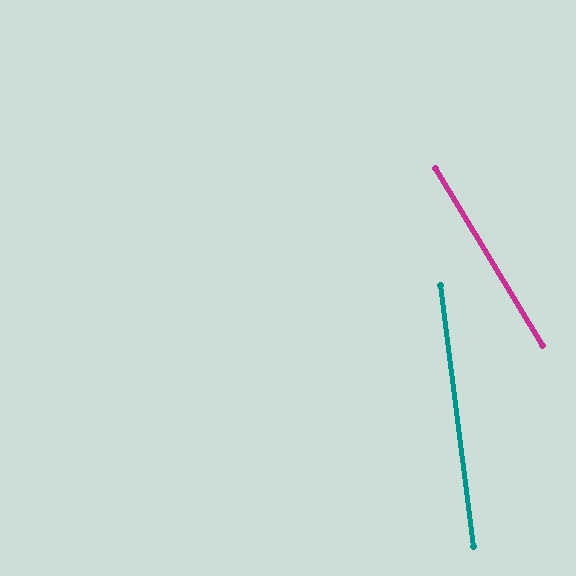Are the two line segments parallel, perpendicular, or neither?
Neither parallel nor perpendicular — they differ by about 24°.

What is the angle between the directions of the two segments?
Approximately 24 degrees.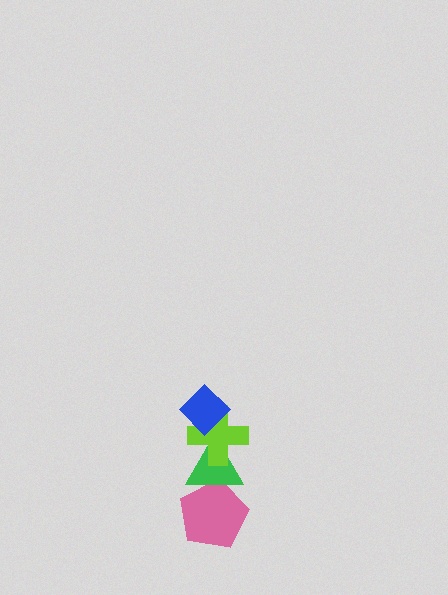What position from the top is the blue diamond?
The blue diamond is 1st from the top.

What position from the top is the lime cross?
The lime cross is 2nd from the top.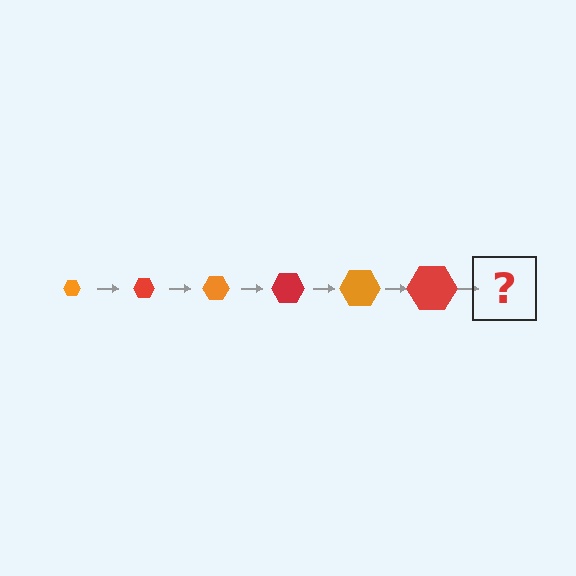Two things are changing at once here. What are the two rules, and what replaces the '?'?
The two rules are that the hexagon grows larger each step and the color cycles through orange and red. The '?' should be an orange hexagon, larger than the previous one.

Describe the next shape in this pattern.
It should be an orange hexagon, larger than the previous one.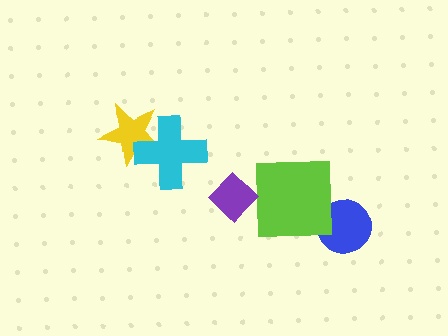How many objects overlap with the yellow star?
1 object overlaps with the yellow star.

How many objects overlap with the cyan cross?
1 object overlaps with the cyan cross.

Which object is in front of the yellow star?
The cyan cross is in front of the yellow star.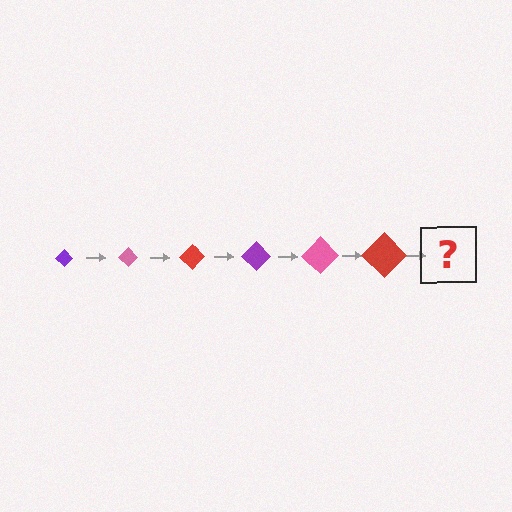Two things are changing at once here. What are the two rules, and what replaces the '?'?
The two rules are that the diamond grows larger each step and the color cycles through purple, pink, and red. The '?' should be a purple diamond, larger than the previous one.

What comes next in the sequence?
The next element should be a purple diamond, larger than the previous one.